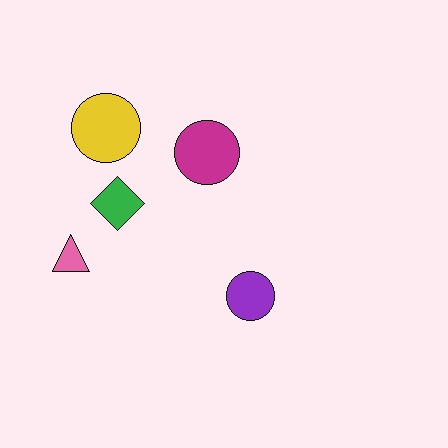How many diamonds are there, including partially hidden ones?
There is 1 diamond.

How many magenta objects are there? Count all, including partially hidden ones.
There is 1 magenta object.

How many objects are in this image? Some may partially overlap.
There are 5 objects.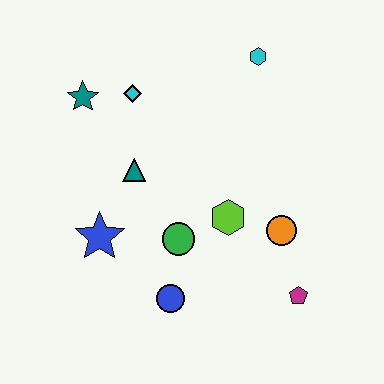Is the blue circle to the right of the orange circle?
No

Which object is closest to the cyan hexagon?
The cyan diamond is closest to the cyan hexagon.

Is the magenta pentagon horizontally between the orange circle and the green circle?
No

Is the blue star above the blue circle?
Yes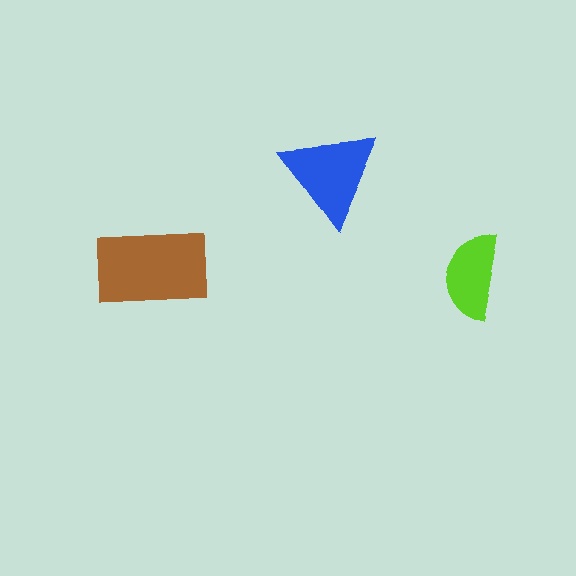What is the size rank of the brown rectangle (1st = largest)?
1st.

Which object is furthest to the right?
The lime semicircle is rightmost.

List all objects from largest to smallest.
The brown rectangle, the blue triangle, the lime semicircle.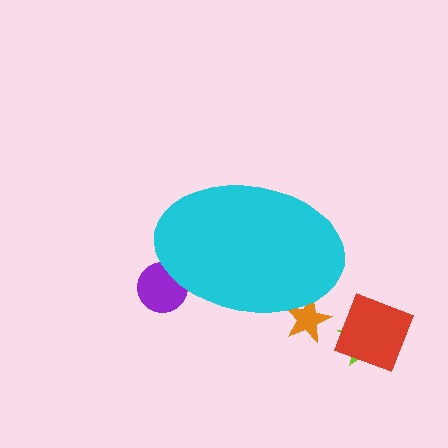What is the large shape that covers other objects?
A cyan ellipse.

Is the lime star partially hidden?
No, the lime star is fully visible.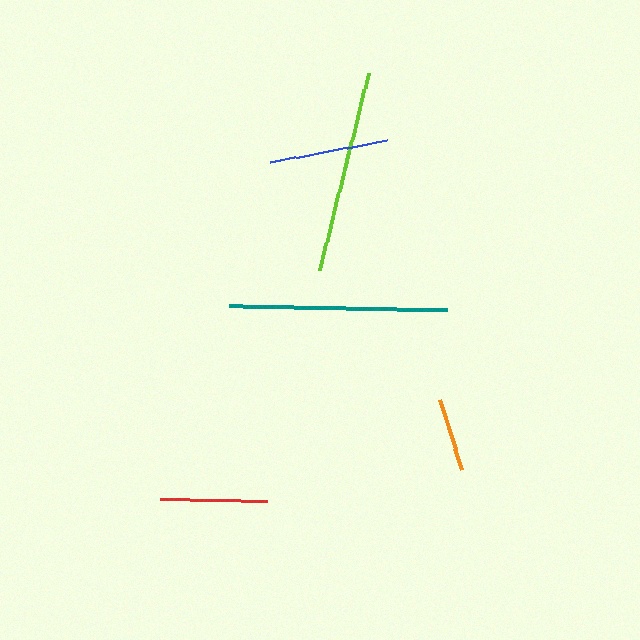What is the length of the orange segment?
The orange segment is approximately 73 pixels long.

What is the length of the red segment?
The red segment is approximately 107 pixels long.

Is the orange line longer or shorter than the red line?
The red line is longer than the orange line.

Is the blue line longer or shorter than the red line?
The blue line is longer than the red line.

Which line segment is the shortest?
The orange line is the shortest at approximately 73 pixels.